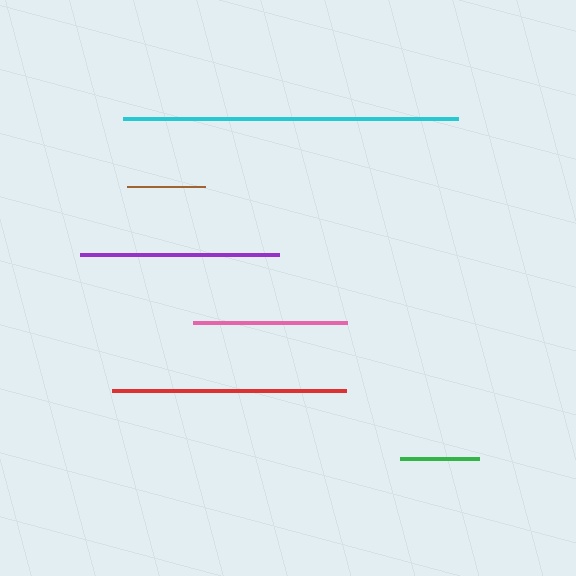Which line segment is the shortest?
The brown line is the shortest at approximately 77 pixels.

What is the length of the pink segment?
The pink segment is approximately 154 pixels long.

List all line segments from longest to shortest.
From longest to shortest: cyan, red, purple, pink, green, brown.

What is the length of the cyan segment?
The cyan segment is approximately 335 pixels long.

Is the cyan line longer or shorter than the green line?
The cyan line is longer than the green line.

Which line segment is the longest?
The cyan line is the longest at approximately 335 pixels.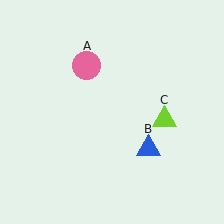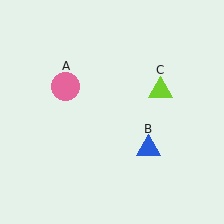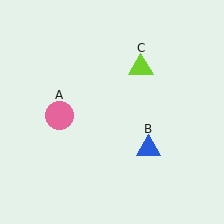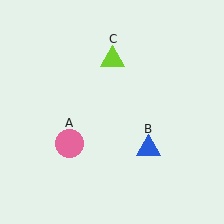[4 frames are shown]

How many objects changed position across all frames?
2 objects changed position: pink circle (object A), lime triangle (object C).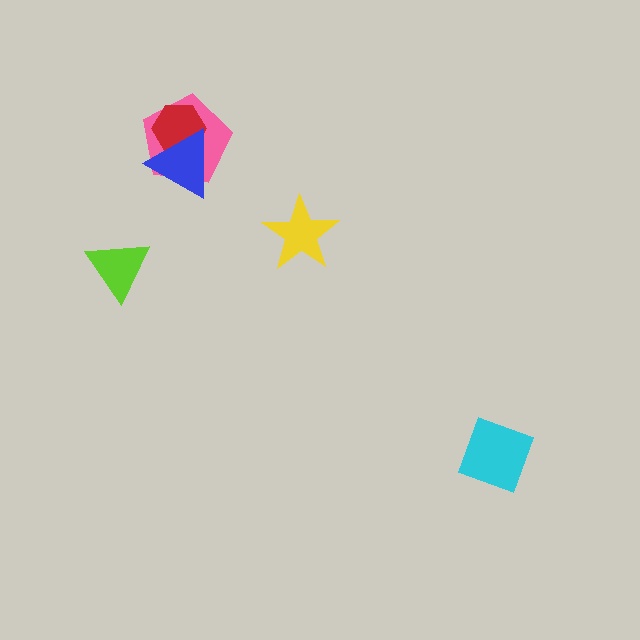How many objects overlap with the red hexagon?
2 objects overlap with the red hexagon.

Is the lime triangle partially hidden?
No, no other shape covers it.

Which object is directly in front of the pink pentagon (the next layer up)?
The red hexagon is directly in front of the pink pentagon.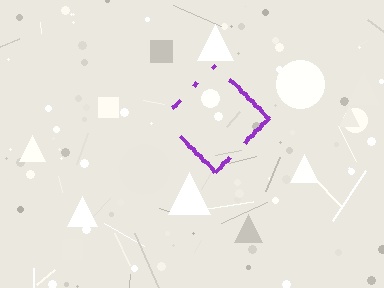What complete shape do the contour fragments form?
The contour fragments form a diamond.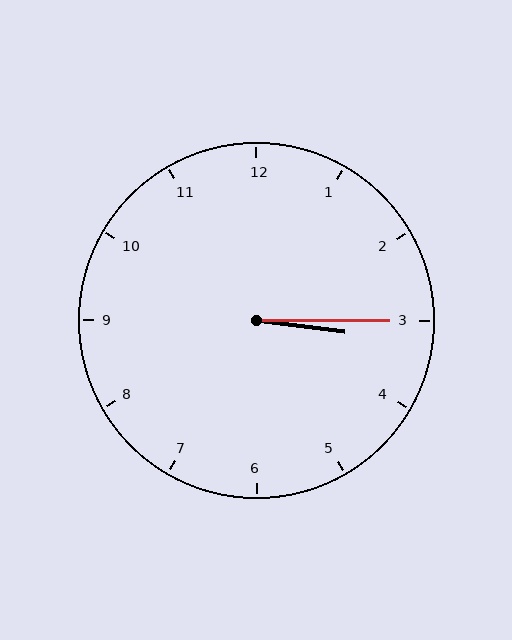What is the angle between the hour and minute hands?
Approximately 8 degrees.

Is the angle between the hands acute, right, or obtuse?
It is acute.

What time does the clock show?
3:15.